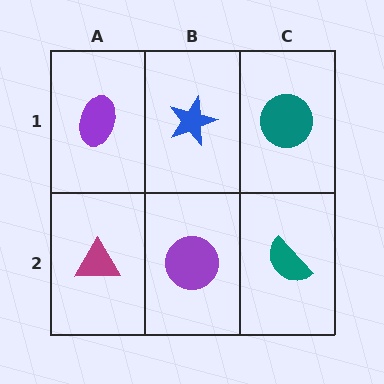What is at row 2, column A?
A magenta triangle.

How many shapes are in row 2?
3 shapes.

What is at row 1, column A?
A purple ellipse.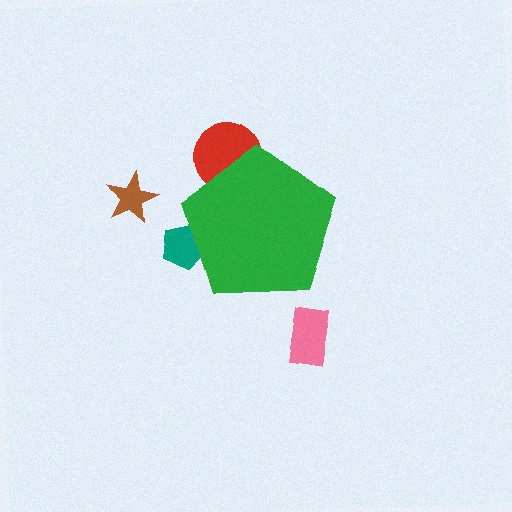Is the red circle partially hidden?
Yes, the red circle is partially hidden behind the green pentagon.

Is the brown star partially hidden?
No, the brown star is fully visible.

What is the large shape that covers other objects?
A green pentagon.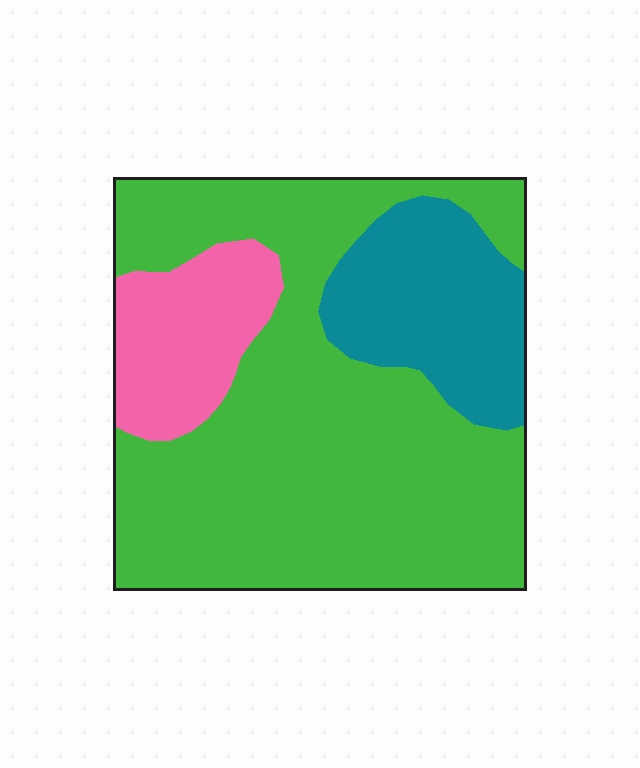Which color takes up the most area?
Green, at roughly 65%.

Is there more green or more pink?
Green.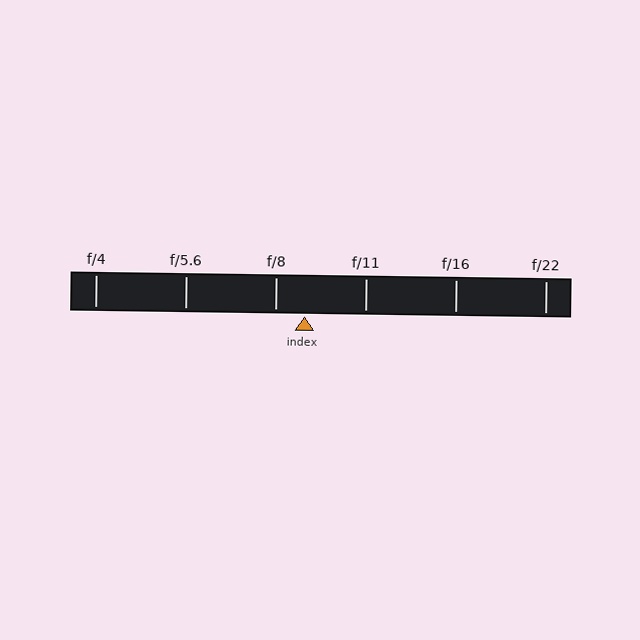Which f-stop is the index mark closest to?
The index mark is closest to f/8.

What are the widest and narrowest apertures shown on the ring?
The widest aperture shown is f/4 and the narrowest is f/22.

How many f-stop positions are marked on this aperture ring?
There are 6 f-stop positions marked.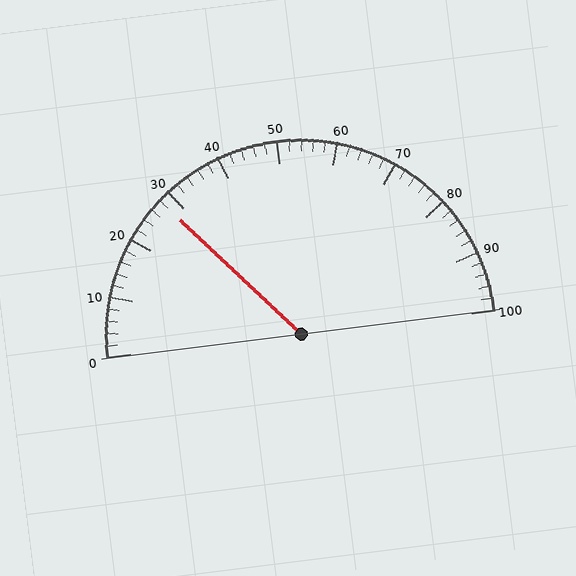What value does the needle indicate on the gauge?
The needle indicates approximately 28.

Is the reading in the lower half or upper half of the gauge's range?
The reading is in the lower half of the range (0 to 100).